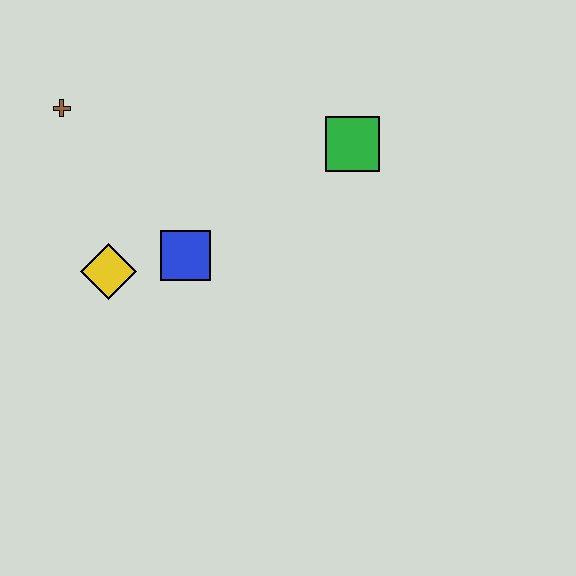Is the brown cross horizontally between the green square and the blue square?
No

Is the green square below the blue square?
No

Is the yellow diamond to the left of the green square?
Yes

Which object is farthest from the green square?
The brown cross is farthest from the green square.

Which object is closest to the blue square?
The yellow diamond is closest to the blue square.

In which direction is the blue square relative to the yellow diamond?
The blue square is to the right of the yellow diamond.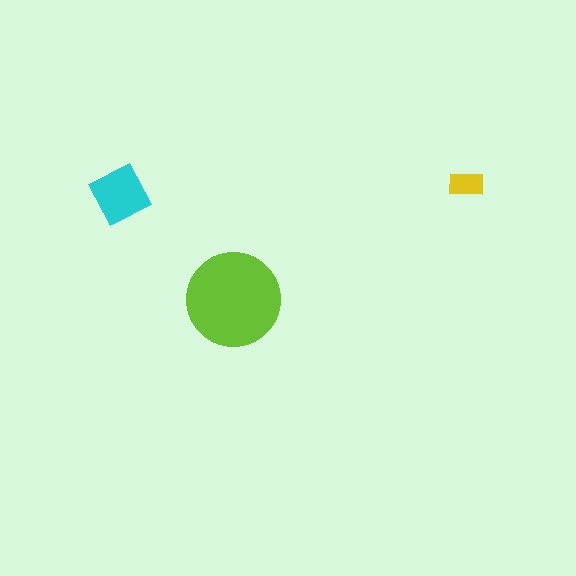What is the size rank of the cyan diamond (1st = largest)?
2nd.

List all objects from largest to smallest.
The lime circle, the cyan diamond, the yellow rectangle.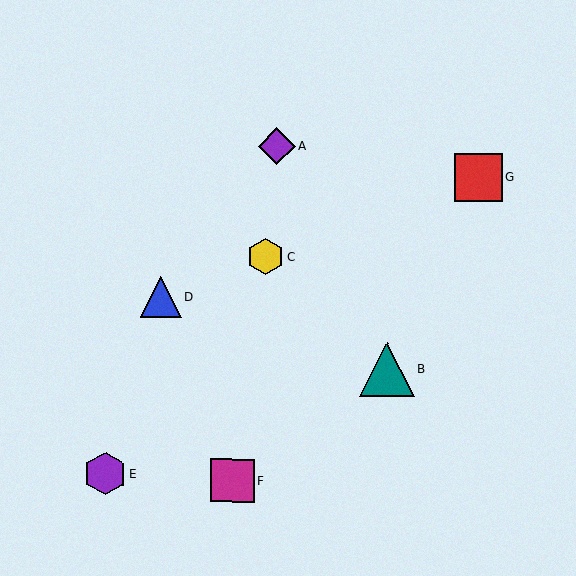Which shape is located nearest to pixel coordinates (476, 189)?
The red square (labeled G) at (478, 177) is nearest to that location.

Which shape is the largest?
The teal triangle (labeled B) is the largest.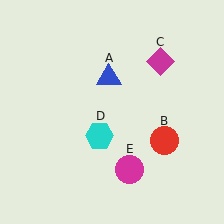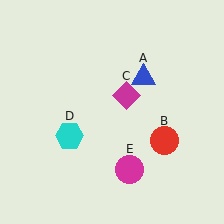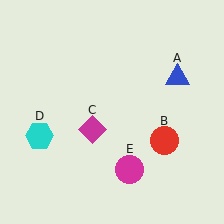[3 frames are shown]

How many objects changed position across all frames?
3 objects changed position: blue triangle (object A), magenta diamond (object C), cyan hexagon (object D).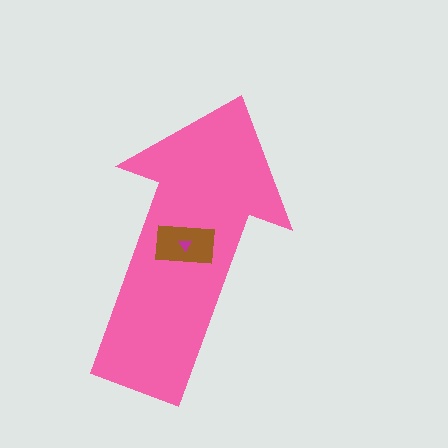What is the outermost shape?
The pink arrow.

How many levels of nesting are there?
3.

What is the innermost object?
The magenta triangle.